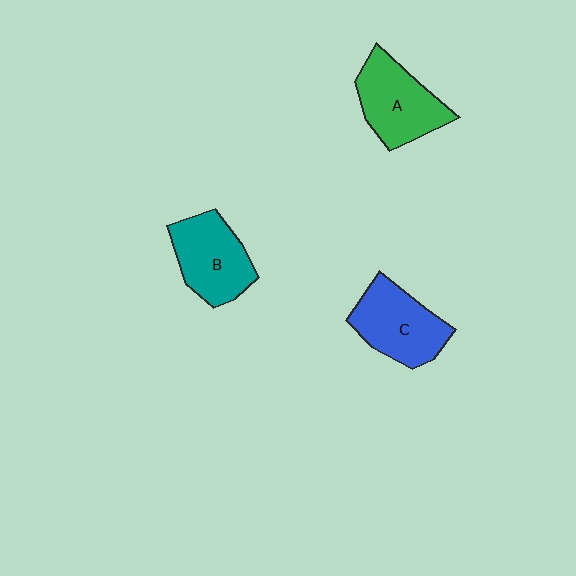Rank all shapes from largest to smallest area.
From largest to smallest: A (green), C (blue), B (teal).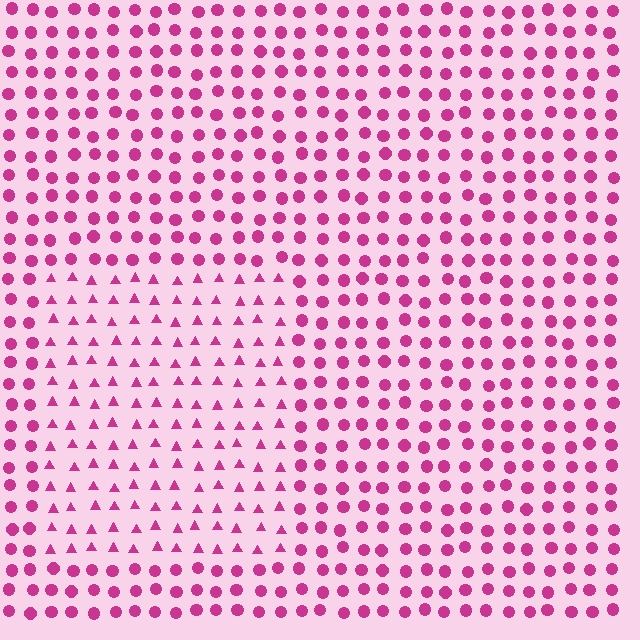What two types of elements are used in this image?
The image uses triangles inside the rectangle region and circles outside it.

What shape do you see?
I see a rectangle.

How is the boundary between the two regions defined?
The boundary is defined by a change in element shape: triangles inside vs. circles outside. All elements share the same color and spacing.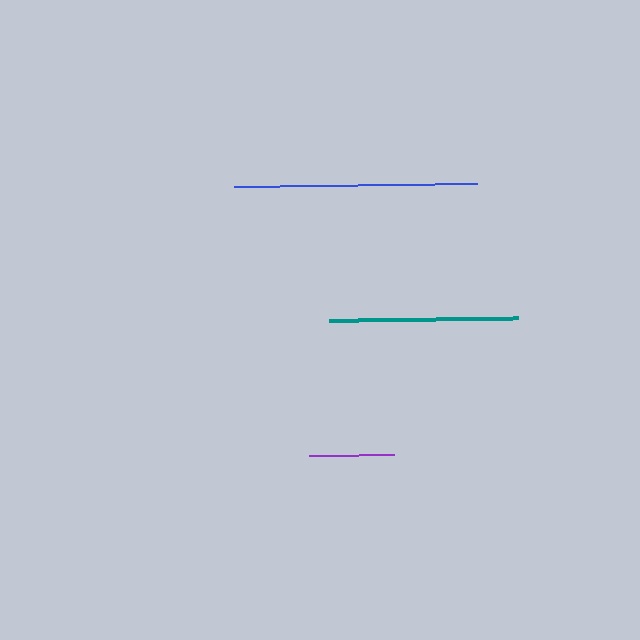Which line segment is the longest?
The blue line is the longest at approximately 243 pixels.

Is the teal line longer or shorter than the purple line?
The teal line is longer than the purple line.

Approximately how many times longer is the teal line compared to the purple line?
The teal line is approximately 2.2 times the length of the purple line.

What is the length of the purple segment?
The purple segment is approximately 85 pixels long.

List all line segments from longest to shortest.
From longest to shortest: blue, teal, purple.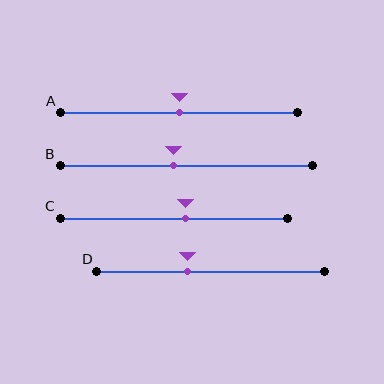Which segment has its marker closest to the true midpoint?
Segment A has its marker closest to the true midpoint.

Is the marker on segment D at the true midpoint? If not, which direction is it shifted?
No, the marker on segment D is shifted to the left by about 10% of the segment length.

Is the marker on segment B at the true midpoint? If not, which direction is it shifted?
No, the marker on segment B is shifted to the left by about 5% of the segment length.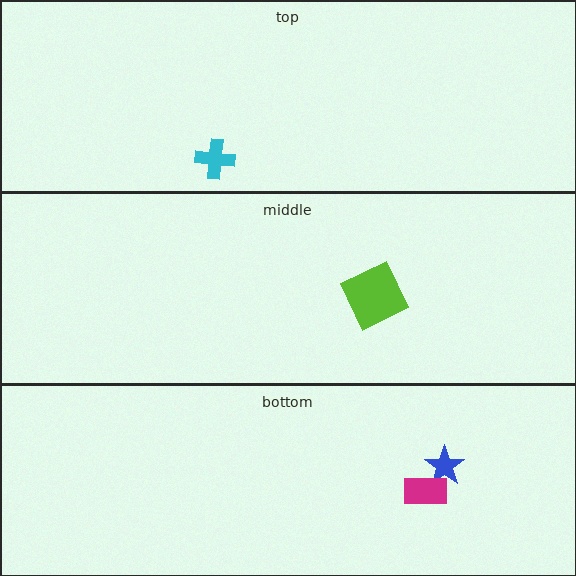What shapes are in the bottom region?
The blue star, the magenta rectangle.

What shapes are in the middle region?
The lime square.